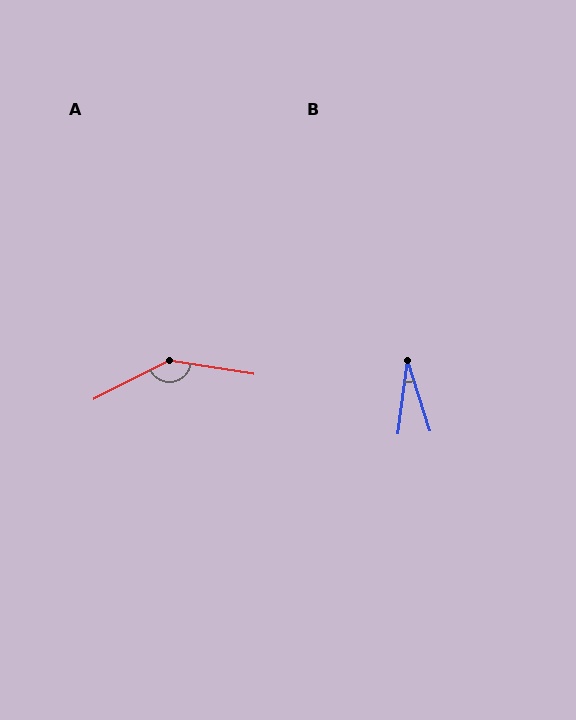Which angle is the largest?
A, at approximately 144 degrees.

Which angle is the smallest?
B, at approximately 25 degrees.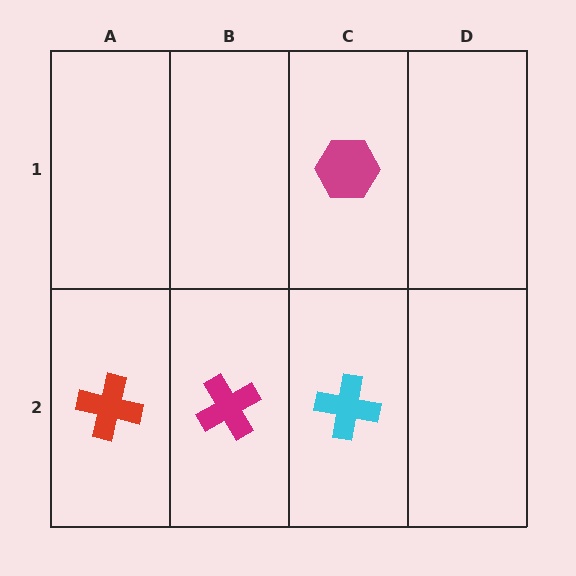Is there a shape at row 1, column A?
No, that cell is empty.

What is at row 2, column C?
A cyan cross.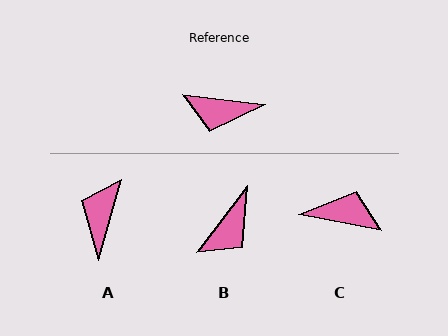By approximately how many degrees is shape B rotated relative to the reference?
Approximately 59 degrees counter-clockwise.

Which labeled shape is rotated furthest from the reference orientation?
C, about 176 degrees away.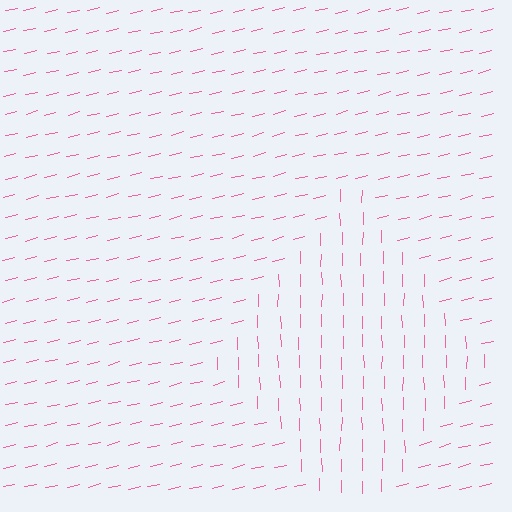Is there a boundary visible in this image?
Yes, there is a texture boundary formed by a change in line orientation.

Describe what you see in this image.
The image is filled with small pink line segments. A diamond region in the image has lines oriented differently from the surrounding lines, creating a visible texture boundary.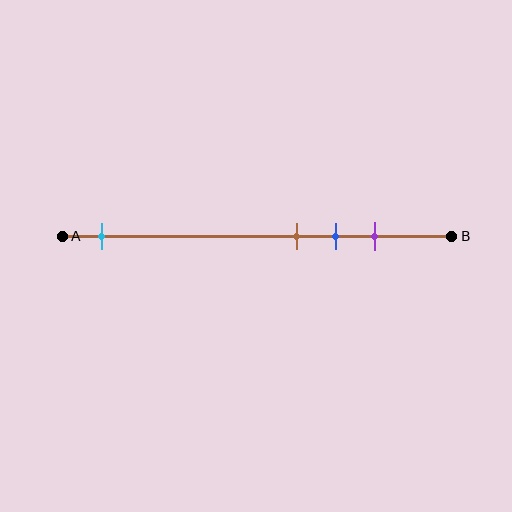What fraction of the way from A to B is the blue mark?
The blue mark is approximately 70% (0.7) of the way from A to B.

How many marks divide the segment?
There are 4 marks dividing the segment.